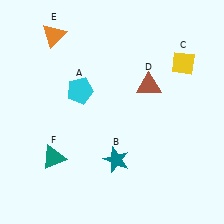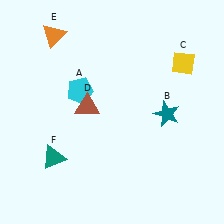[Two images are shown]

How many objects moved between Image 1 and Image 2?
2 objects moved between the two images.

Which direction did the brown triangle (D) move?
The brown triangle (D) moved left.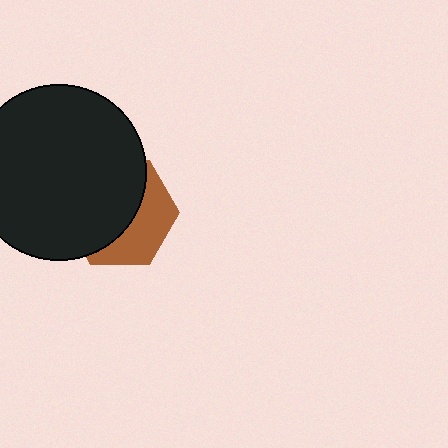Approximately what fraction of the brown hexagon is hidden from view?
Roughly 60% of the brown hexagon is hidden behind the black circle.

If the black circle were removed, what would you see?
You would see the complete brown hexagon.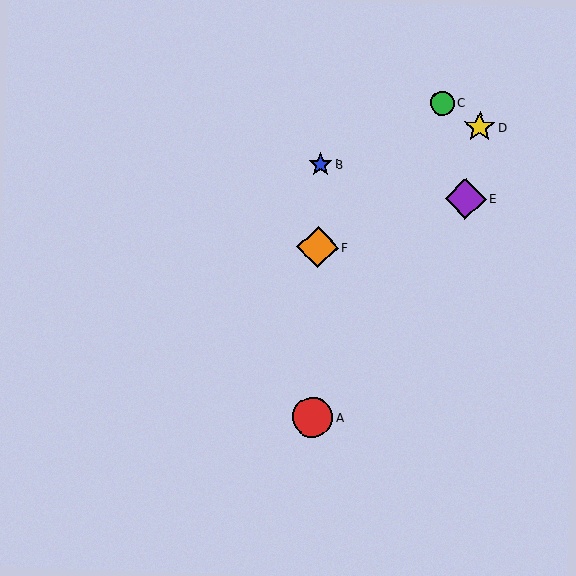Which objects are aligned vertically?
Objects A, B, F are aligned vertically.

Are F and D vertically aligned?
No, F is at x≈318 and D is at x≈480.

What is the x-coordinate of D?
Object D is at x≈480.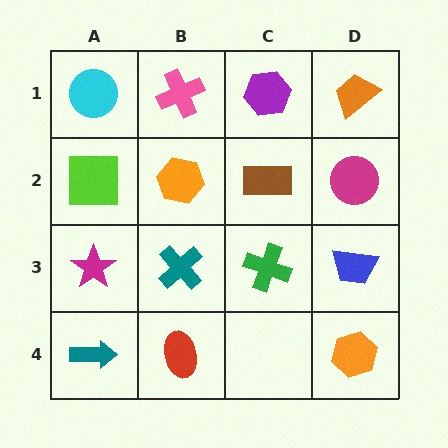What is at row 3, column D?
A blue trapezoid.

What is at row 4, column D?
An orange hexagon.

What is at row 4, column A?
A teal arrow.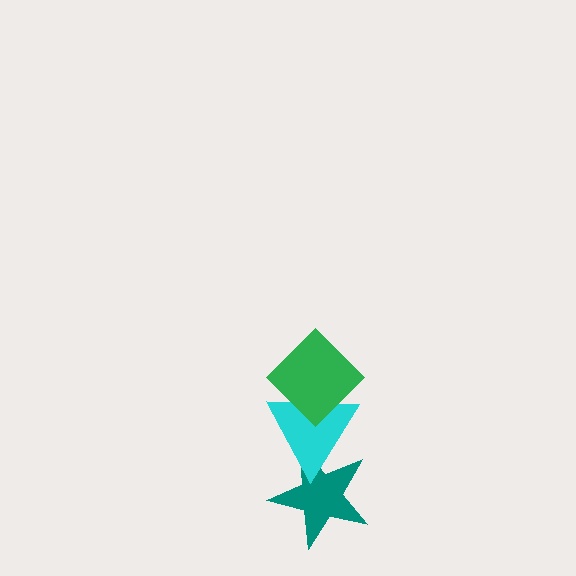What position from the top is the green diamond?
The green diamond is 1st from the top.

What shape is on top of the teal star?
The cyan triangle is on top of the teal star.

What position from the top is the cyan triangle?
The cyan triangle is 2nd from the top.